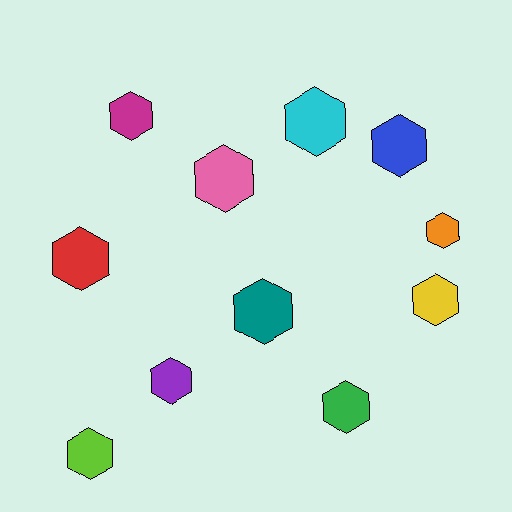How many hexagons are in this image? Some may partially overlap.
There are 11 hexagons.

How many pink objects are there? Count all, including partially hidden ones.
There is 1 pink object.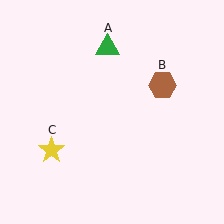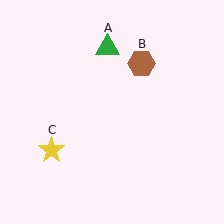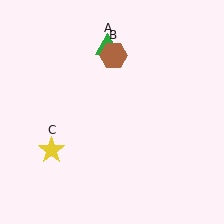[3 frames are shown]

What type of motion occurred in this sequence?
The brown hexagon (object B) rotated counterclockwise around the center of the scene.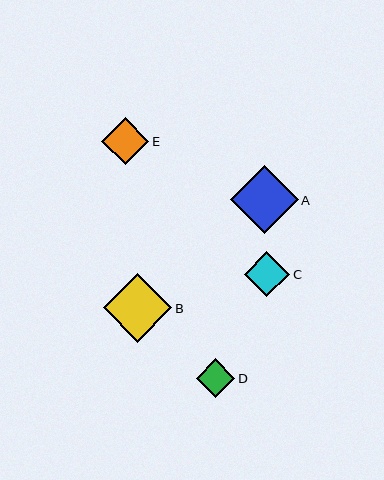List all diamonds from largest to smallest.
From largest to smallest: B, A, E, C, D.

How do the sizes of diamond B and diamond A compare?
Diamond B and diamond A are approximately the same size.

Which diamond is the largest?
Diamond B is the largest with a size of approximately 68 pixels.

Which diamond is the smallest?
Diamond D is the smallest with a size of approximately 38 pixels.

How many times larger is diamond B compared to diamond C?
Diamond B is approximately 1.5 times the size of diamond C.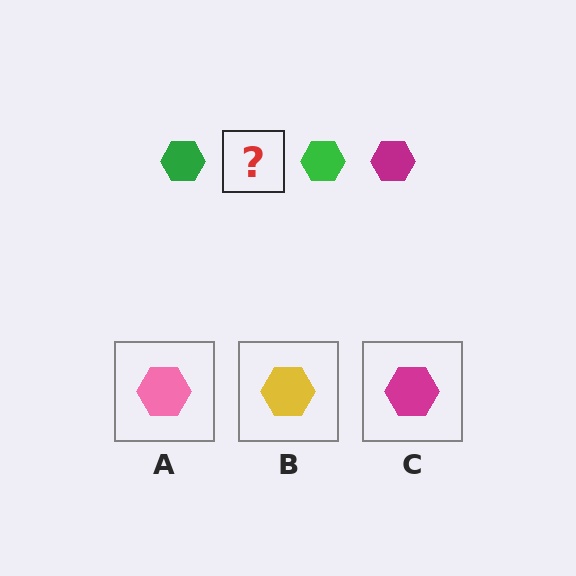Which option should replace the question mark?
Option C.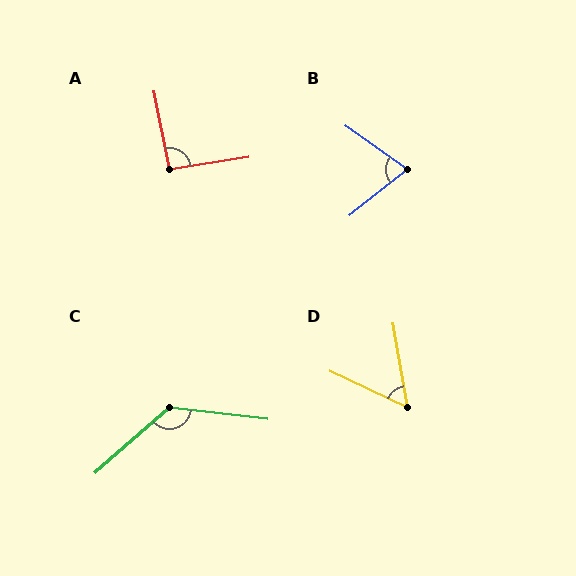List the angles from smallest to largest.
D (56°), B (73°), A (92°), C (132°).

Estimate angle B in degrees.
Approximately 73 degrees.